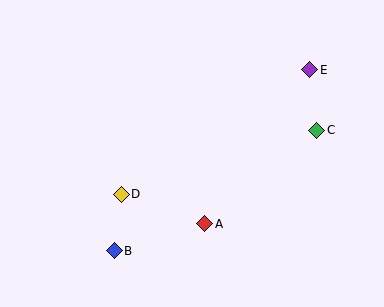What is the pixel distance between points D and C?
The distance between D and C is 206 pixels.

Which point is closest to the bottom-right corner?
Point C is closest to the bottom-right corner.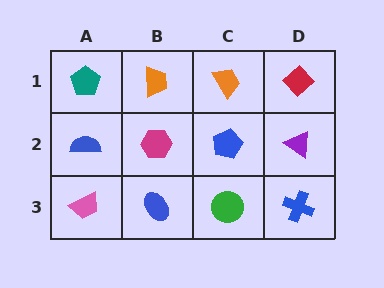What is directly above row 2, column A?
A teal pentagon.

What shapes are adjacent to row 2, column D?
A red diamond (row 1, column D), a blue cross (row 3, column D), a blue pentagon (row 2, column C).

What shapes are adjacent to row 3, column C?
A blue pentagon (row 2, column C), a blue ellipse (row 3, column B), a blue cross (row 3, column D).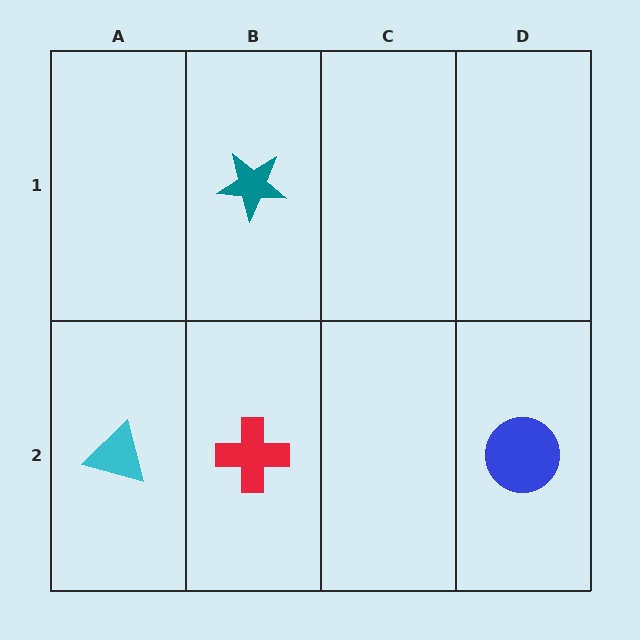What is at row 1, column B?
A teal star.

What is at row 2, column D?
A blue circle.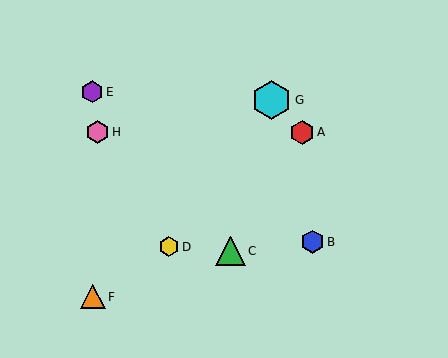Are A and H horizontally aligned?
Yes, both are at y≈132.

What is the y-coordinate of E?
Object E is at y≈92.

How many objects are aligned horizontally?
2 objects (A, H) are aligned horizontally.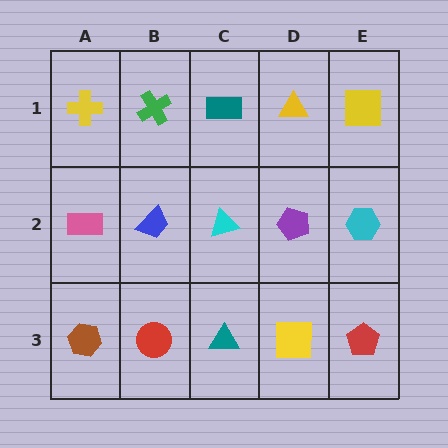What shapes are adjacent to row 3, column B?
A blue trapezoid (row 2, column B), a brown hexagon (row 3, column A), a teal triangle (row 3, column C).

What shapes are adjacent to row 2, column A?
A yellow cross (row 1, column A), a brown hexagon (row 3, column A), a blue trapezoid (row 2, column B).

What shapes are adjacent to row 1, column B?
A blue trapezoid (row 2, column B), a yellow cross (row 1, column A), a teal rectangle (row 1, column C).